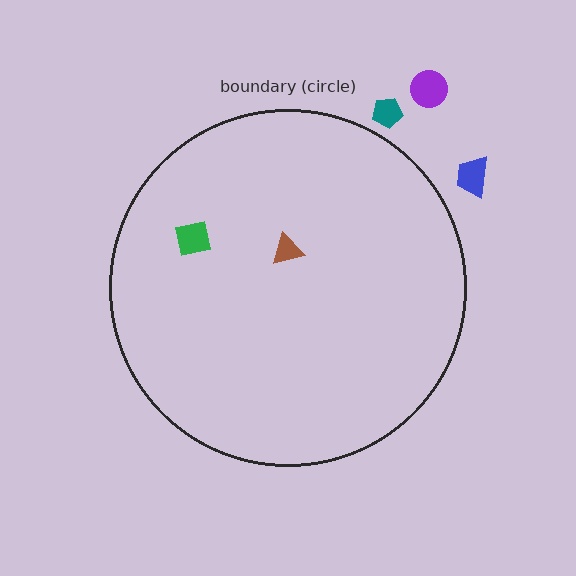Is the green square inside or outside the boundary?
Inside.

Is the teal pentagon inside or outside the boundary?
Outside.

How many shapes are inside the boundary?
2 inside, 3 outside.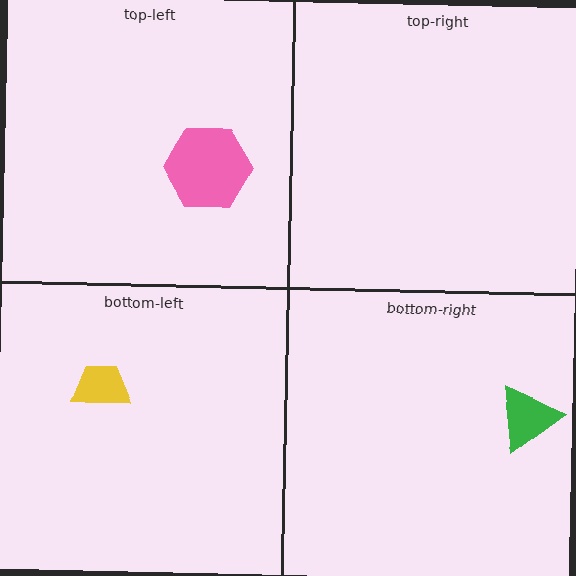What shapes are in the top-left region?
The pink hexagon.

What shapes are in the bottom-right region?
The green triangle.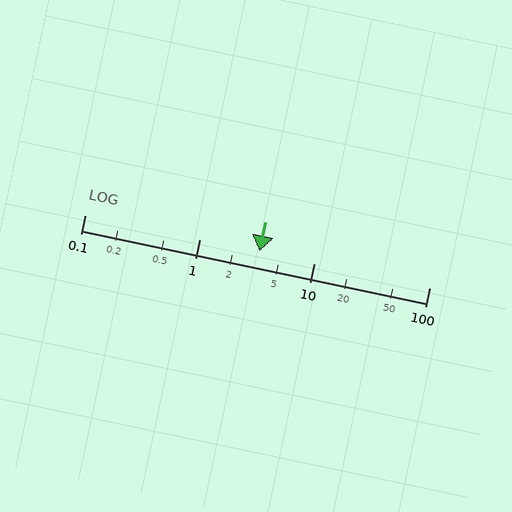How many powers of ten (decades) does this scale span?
The scale spans 3 decades, from 0.1 to 100.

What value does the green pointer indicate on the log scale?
The pointer indicates approximately 3.3.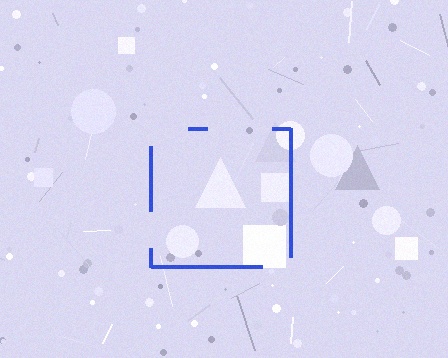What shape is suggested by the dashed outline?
The dashed outline suggests a square.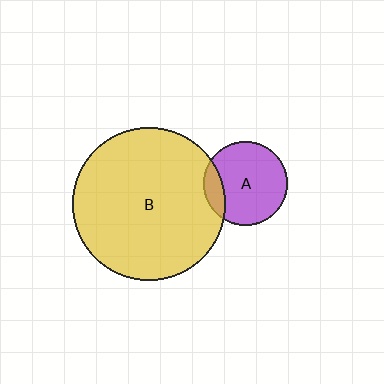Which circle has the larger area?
Circle B (yellow).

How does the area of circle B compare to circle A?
Approximately 3.4 times.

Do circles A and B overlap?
Yes.